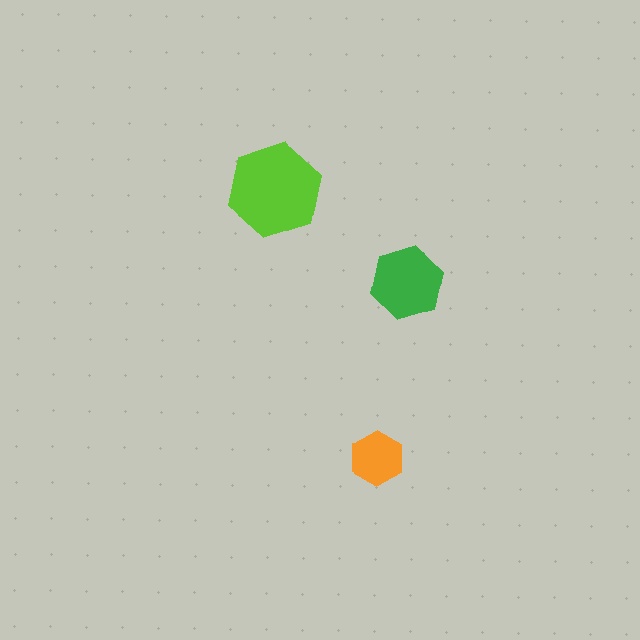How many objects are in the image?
There are 3 objects in the image.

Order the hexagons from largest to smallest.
the lime one, the green one, the orange one.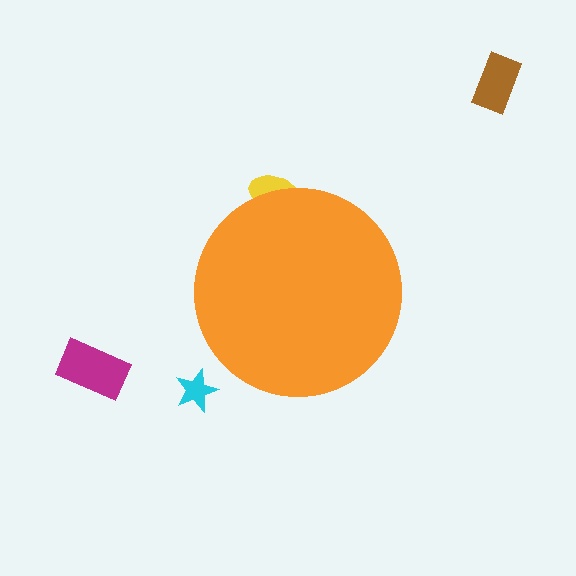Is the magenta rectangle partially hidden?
No, the magenta rectangle is fully visible.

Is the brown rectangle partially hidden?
No, the brown rectangle is fully visible.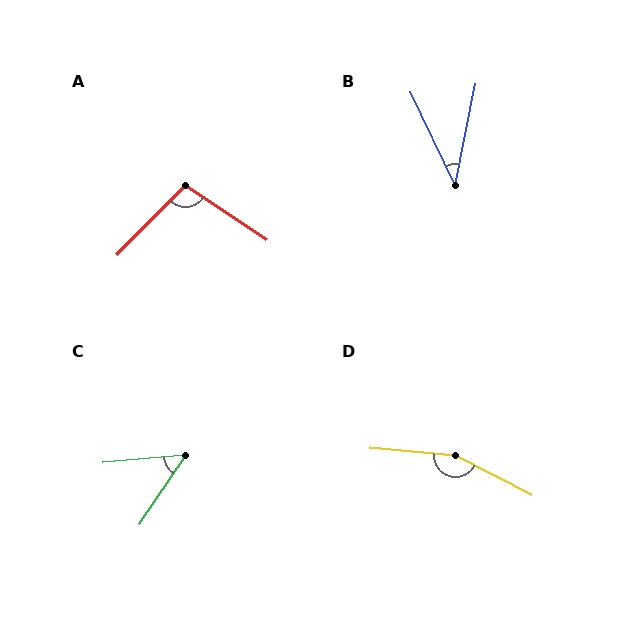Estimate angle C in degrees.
Approximately 51 degrees.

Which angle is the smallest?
B, at approximately 37 degrees.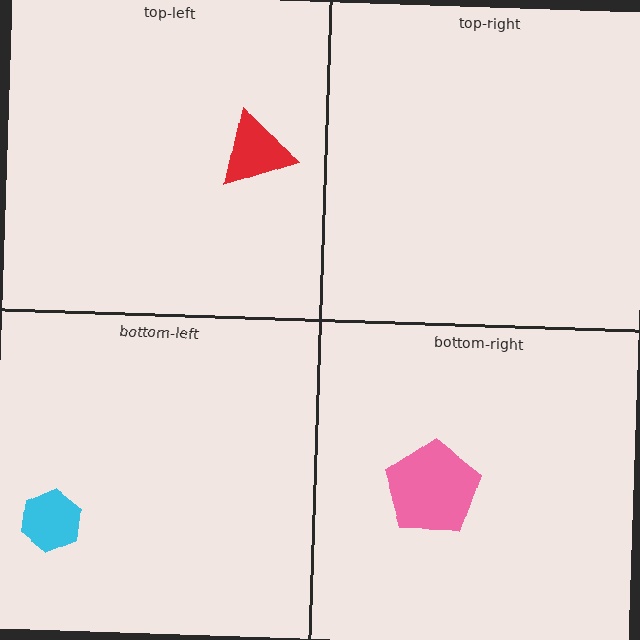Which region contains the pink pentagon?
The bottom-right region.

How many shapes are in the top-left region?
1.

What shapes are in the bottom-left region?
The cyan hexagon.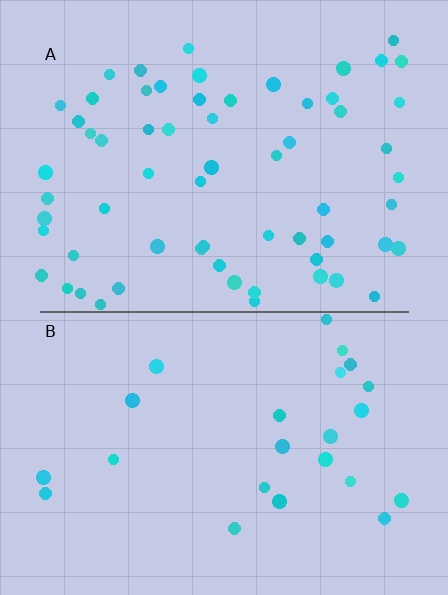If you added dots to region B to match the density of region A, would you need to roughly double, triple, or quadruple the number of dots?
Approximately triple.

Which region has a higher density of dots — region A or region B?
A (the top).